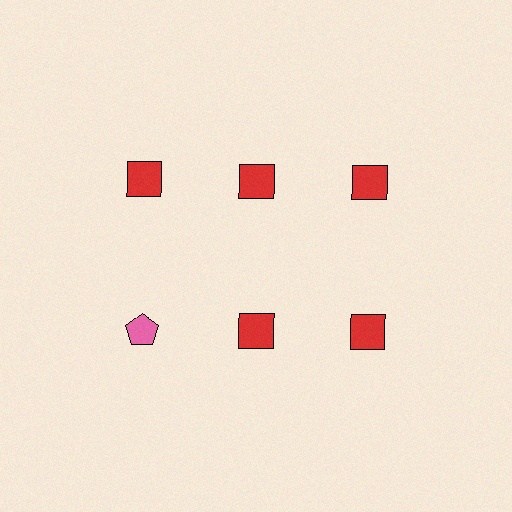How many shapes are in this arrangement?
There are 6 shapes arranged in a grid pattern.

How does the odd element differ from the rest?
It differs in both color (pink instead of red) and shape (pentagon instead of square).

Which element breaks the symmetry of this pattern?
The pink pentagon in the second row, leftmost column breaks the symmetry. All other shapes are red squares.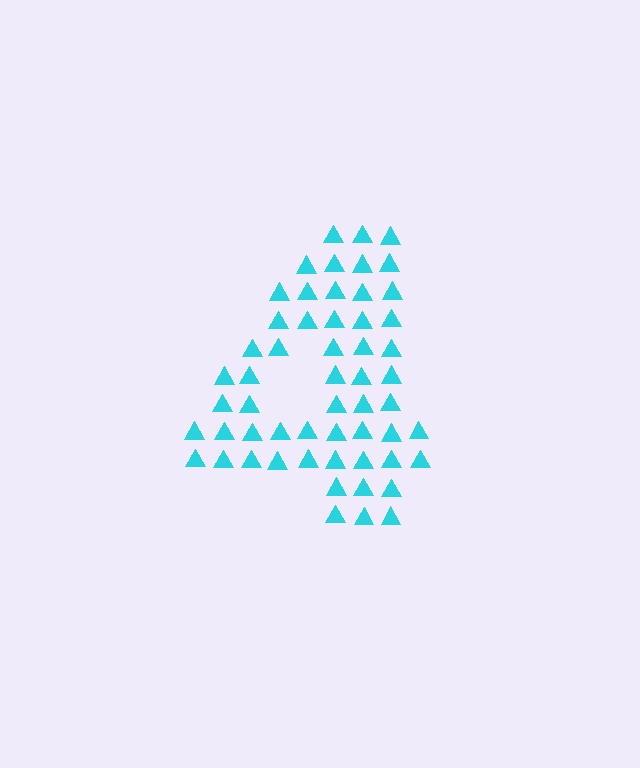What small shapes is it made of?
It is made of small triangles.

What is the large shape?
The large shape is the digit 4.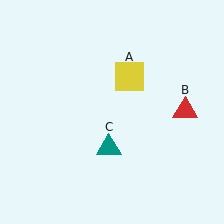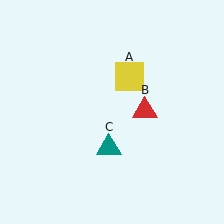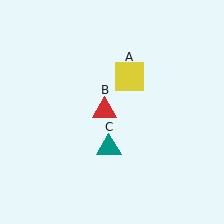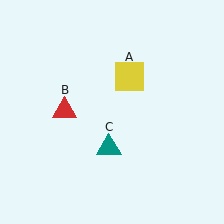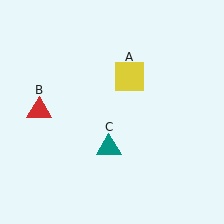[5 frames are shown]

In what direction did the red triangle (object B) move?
The red triangle (object B) moved left.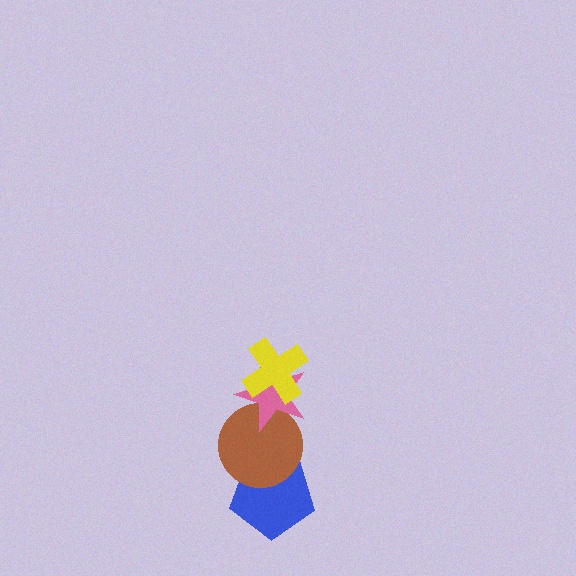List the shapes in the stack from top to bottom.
From top to bottom: the yellow cross, the pink star, the brown circle, the blue pentagon.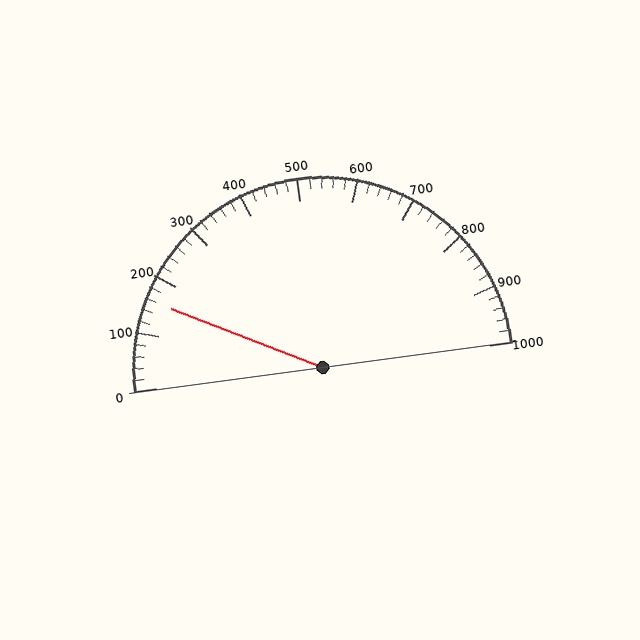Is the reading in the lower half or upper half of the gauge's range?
The reading is in the lower half of the range (0 to 1000).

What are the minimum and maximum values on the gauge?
The gauge ranges from 0 to 1000.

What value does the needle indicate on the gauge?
The needle indicates approximately 160.